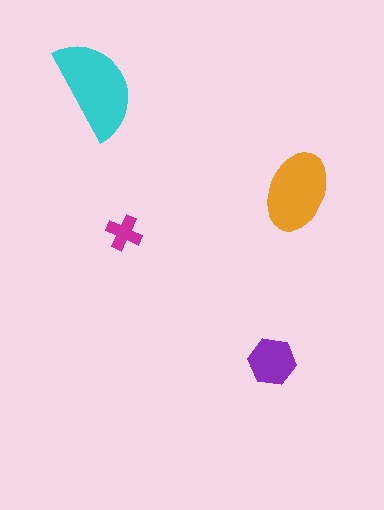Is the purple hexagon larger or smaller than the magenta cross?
Larger.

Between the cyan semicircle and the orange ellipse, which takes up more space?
The cyan semicircle.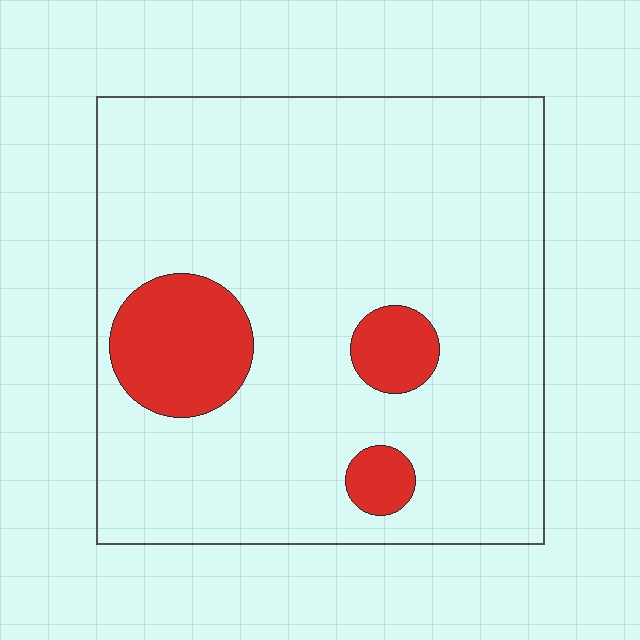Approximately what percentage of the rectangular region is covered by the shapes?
Approximately 15%.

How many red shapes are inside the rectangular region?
3.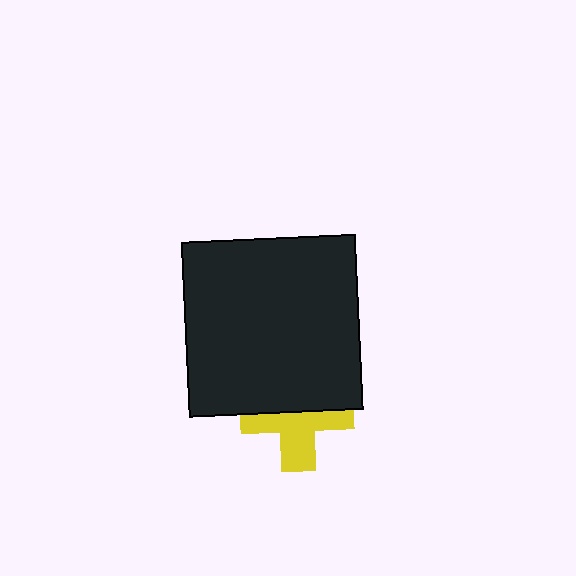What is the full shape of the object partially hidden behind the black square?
The partially hidden object is a yellow cross.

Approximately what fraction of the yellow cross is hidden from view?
Roughly 48% of the yellow cross is hidden behind the black square.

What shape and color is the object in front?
The object in front is a black square.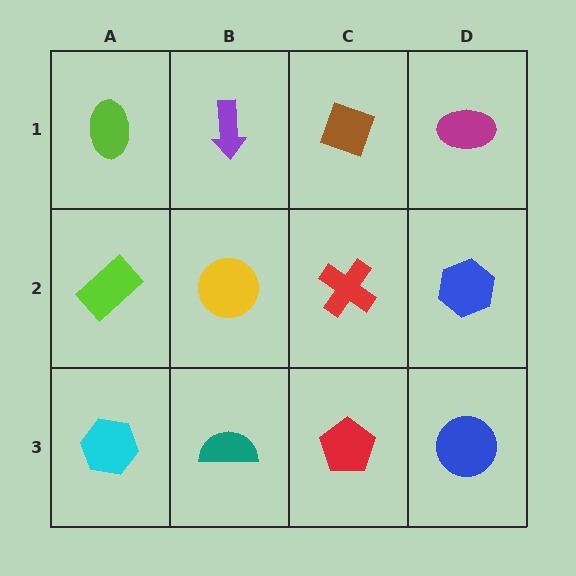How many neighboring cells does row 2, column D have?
3.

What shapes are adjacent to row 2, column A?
A lime ellipse (row 1, column A), a cyan hexagon (row 3, column A), a yellow circle (row 2, column B).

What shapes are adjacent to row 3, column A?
A lime rectangle (row 2, column A), a teal semicircle (row 3, column B).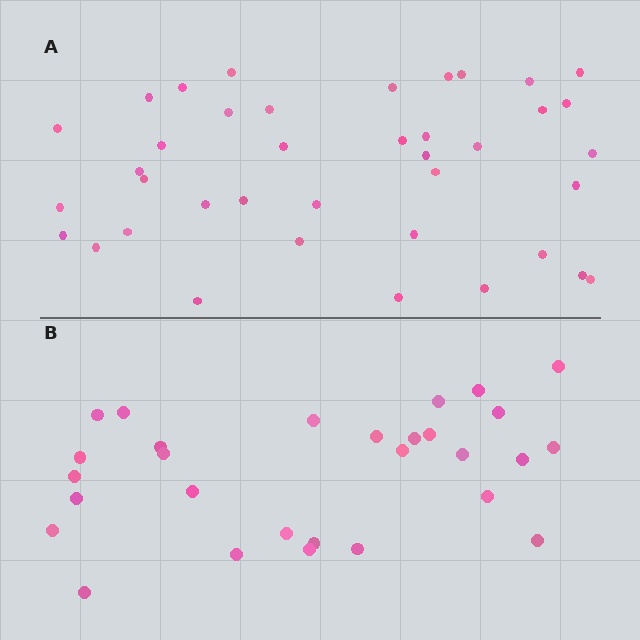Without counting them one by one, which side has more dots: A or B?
Region A (the top region) has more dots.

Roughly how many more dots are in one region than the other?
Region A has roughly 10 or so more dots than region B.